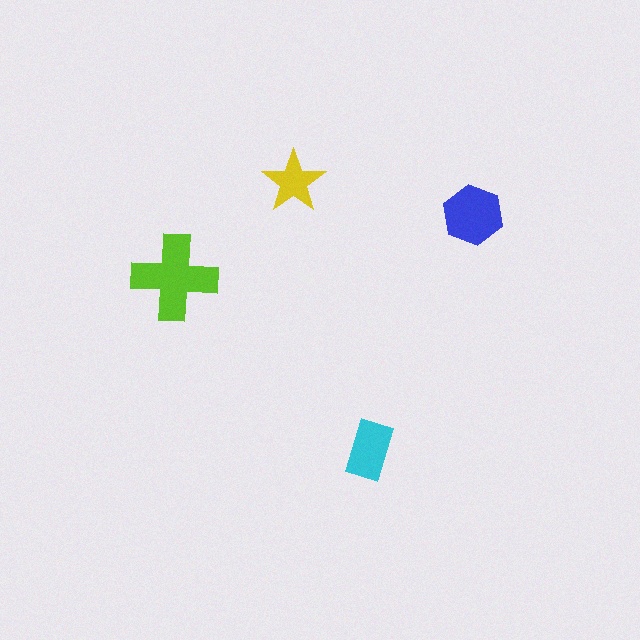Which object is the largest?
The lime cross.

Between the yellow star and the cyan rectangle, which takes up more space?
The cyan rectangle.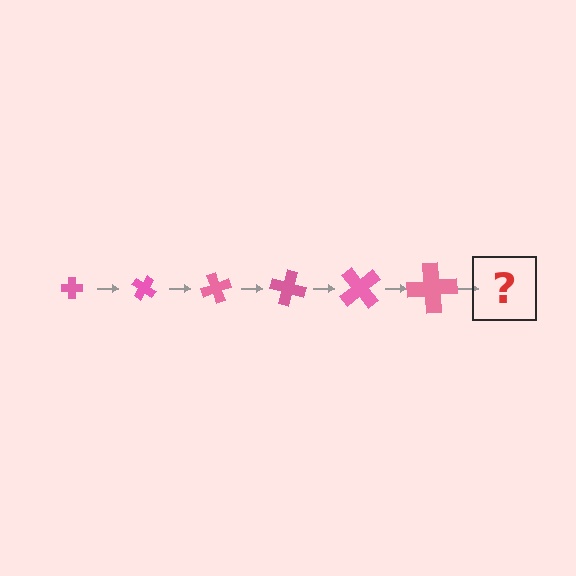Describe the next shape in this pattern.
It should be a cross, larger than the previous one and rotated 210 degrees from the start.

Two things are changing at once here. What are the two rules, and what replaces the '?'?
The two rules are that the cross grows larger each step and it rotates 35 degrees each step. The '?' should be a cross, larger than the previous one and rotated 210 degrees from the start.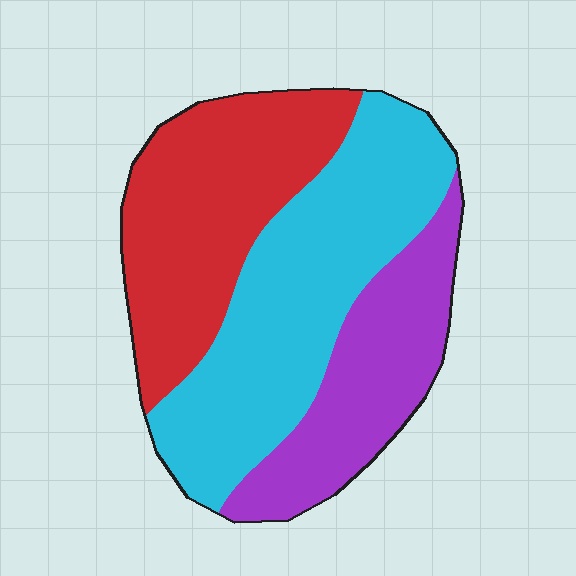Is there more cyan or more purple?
Cyan.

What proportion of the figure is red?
Red covers roughly 35% of the figure.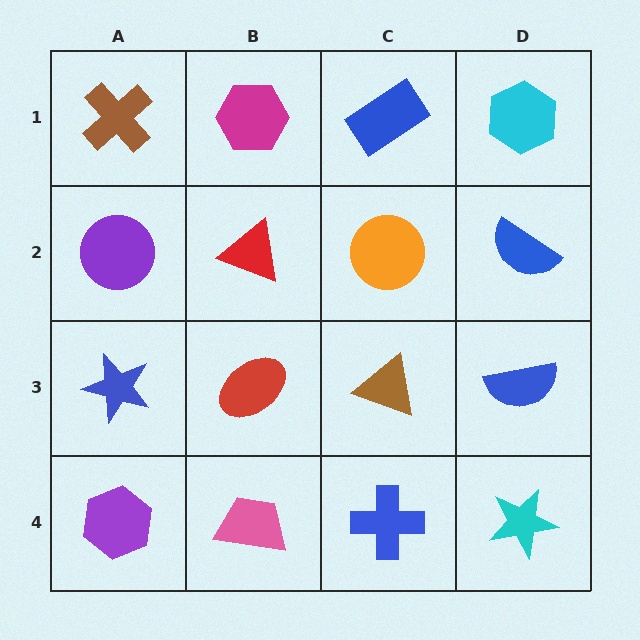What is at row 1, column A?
A brown cross.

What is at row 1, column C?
A blue rectangle.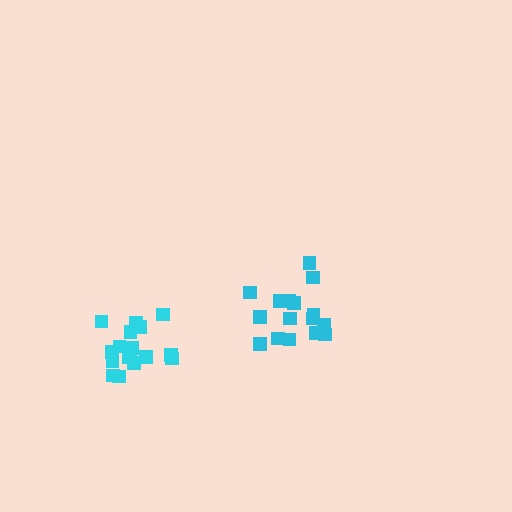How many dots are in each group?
Group 1: 18 dots, Group 2: 16 dots (34 total).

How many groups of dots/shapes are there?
There are 2 groups.